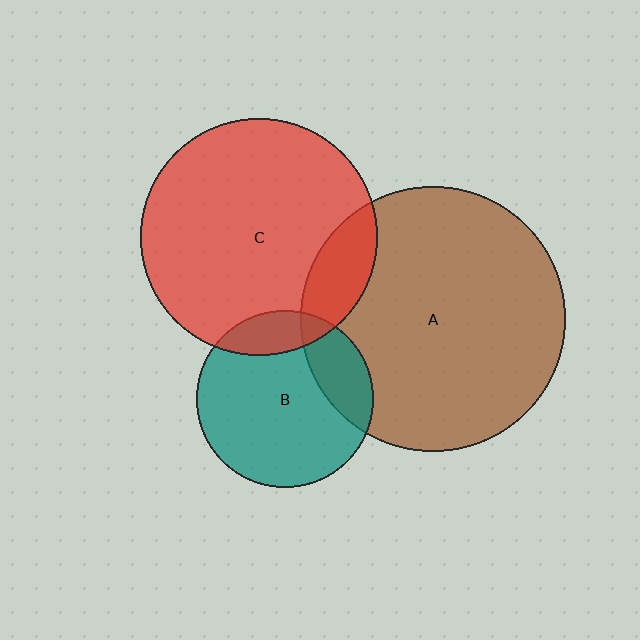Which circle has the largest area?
Circle A (brown).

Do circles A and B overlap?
Yes.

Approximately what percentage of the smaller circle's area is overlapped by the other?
Approximately 20%.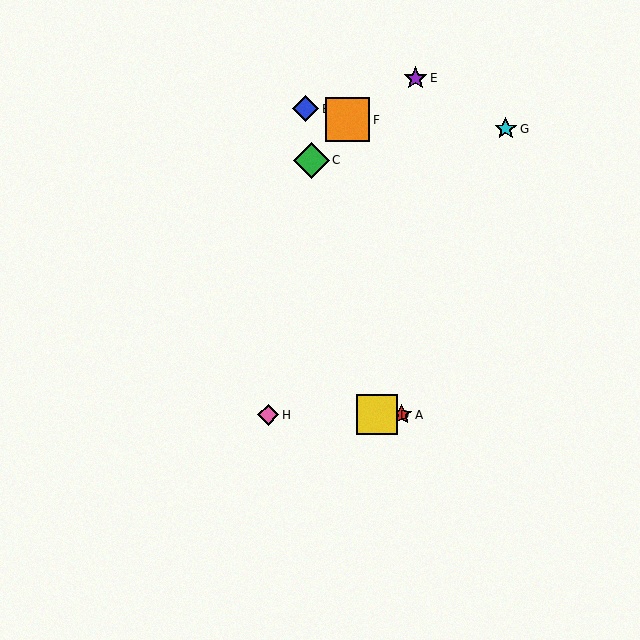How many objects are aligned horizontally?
3 objects (A, D, H) are aligned horizontally.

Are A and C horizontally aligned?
No, A is at y≈415 and C is at y≈160.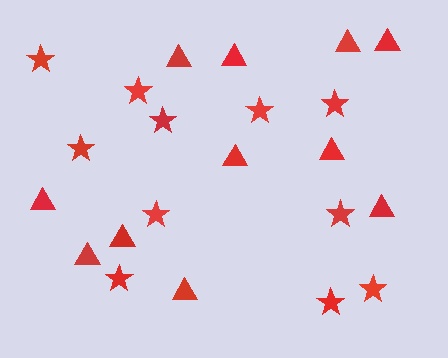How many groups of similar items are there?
There are 2 groups: one group of stars (11) and one group of triangles (11).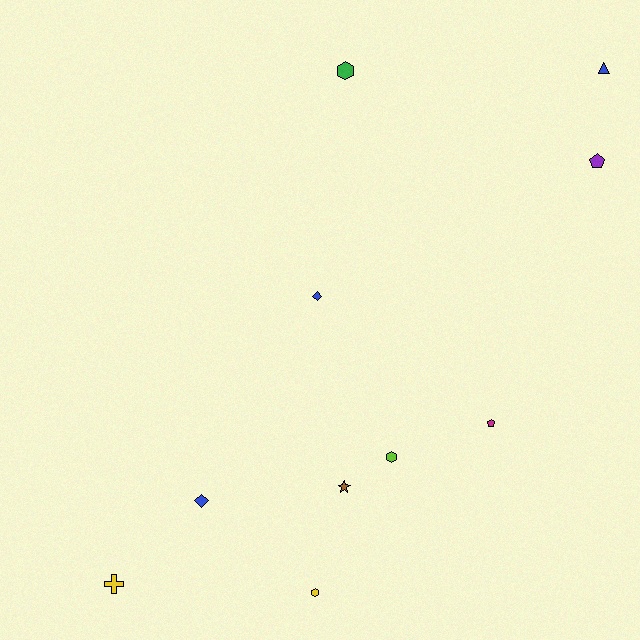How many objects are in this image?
There are 10 objects.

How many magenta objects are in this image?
There is 1 magenta object.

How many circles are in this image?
There are no circles.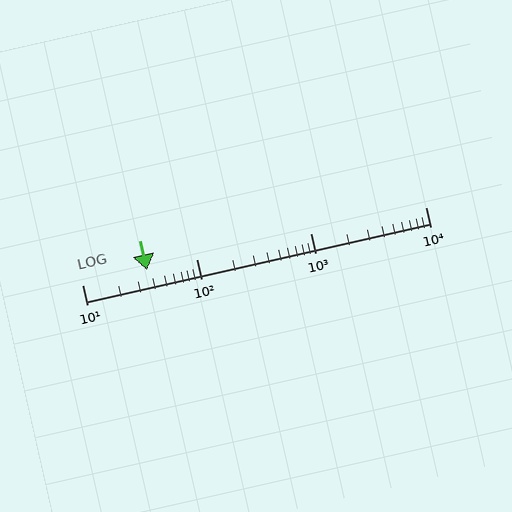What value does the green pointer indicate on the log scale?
The pointer indicates approximately 37.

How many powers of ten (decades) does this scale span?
The scale spans 3 decades, from 10 to 10000.